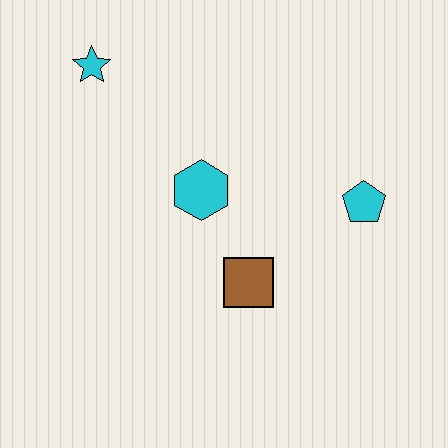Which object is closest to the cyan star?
The cyan hexagon is closest to the cyan star.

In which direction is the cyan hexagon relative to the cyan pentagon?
The cyan hexagon is to the left of the cyan pentagon.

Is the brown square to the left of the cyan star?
No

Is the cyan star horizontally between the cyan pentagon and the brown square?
No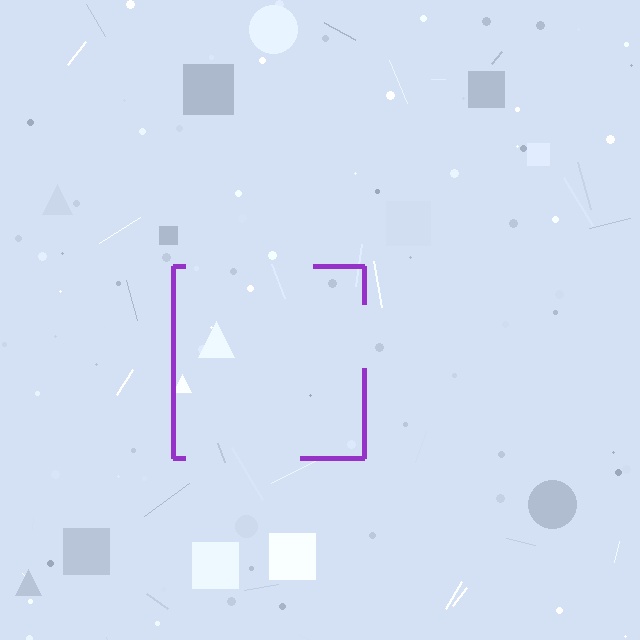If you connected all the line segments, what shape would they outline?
They would outline a square.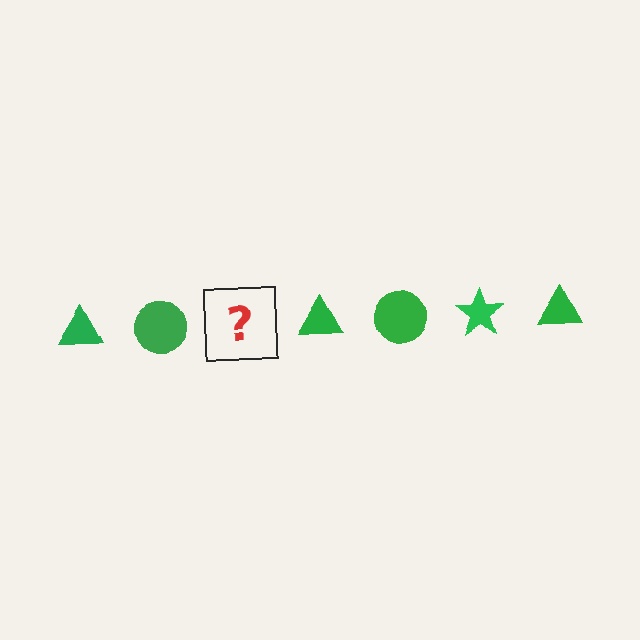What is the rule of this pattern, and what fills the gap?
The rule is that the pattern cycles through triangle, circle, star shapes in green. The gap should be filled with a green star.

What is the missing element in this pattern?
The missing element is a green star.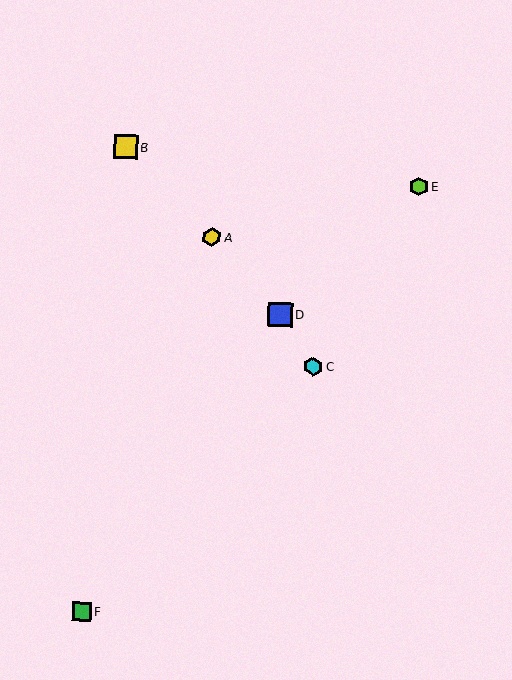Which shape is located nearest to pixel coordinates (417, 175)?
The lime hexagon (labeled E) at (419, 186) is nearest to that location.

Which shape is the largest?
The blue square (labeled D) is the largest.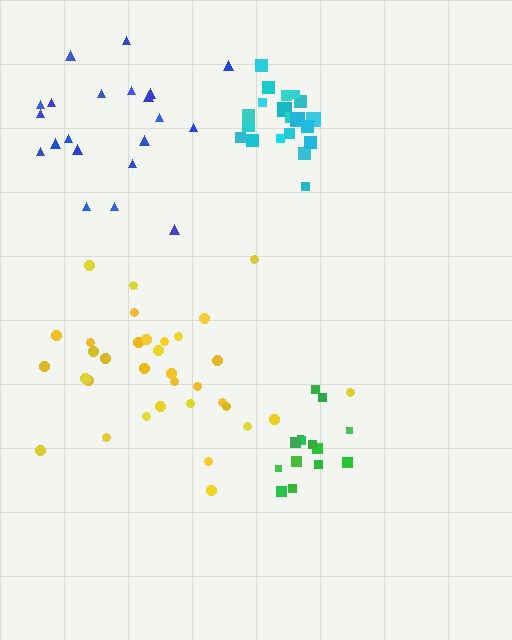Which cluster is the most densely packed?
Cyan.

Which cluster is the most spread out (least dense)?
Blue.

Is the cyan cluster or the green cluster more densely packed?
Cyan.